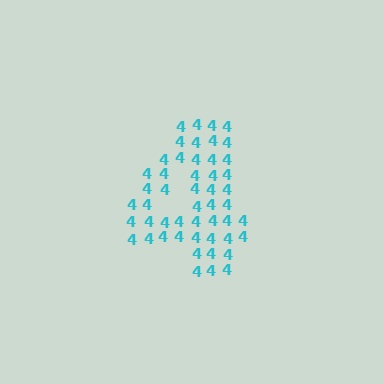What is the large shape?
The large shape is the digit 4.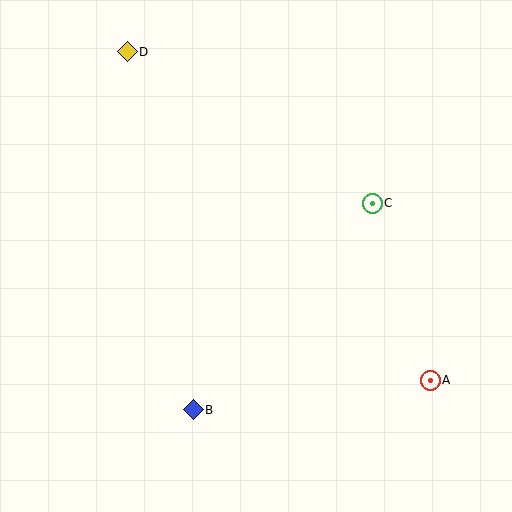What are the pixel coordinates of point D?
Point D is at (127, 52).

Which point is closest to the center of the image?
Point C at (372, 203) is closest to the center.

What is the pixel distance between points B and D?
The distance between B and D is 364 pixels.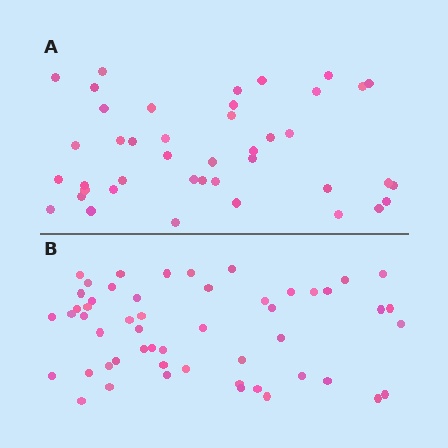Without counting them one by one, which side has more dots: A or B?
Region B (the bottom region) has more dots.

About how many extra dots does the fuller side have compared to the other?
Region B has roughly 12 or so more dots than region A.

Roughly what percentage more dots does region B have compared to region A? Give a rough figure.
About 25% more.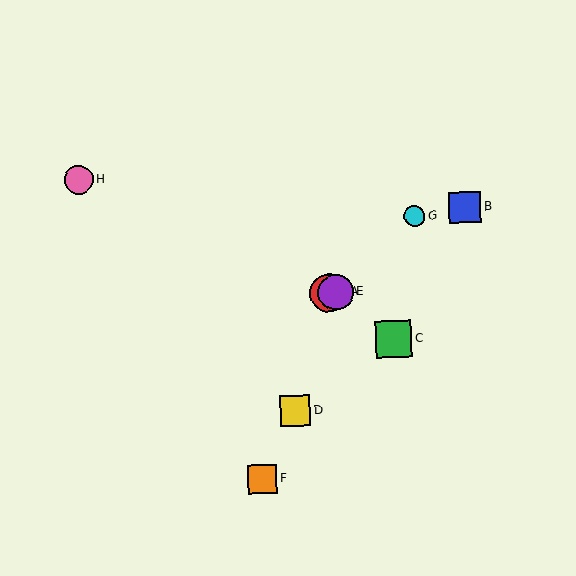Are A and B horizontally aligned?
No, A is at y≈293 and B is at y≈207.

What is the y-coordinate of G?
Object G is at y≈216.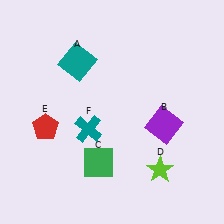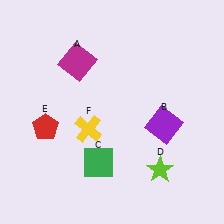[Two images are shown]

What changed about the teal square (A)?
In Image 1, A is teal. In Image 2, it changed to magenta.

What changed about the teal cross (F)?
In Image 1, F is teal. In Image 2, it changed to yellow.